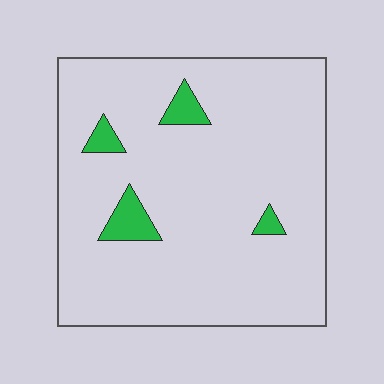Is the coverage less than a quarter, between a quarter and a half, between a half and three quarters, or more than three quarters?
Less than a quarter.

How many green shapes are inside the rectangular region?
4.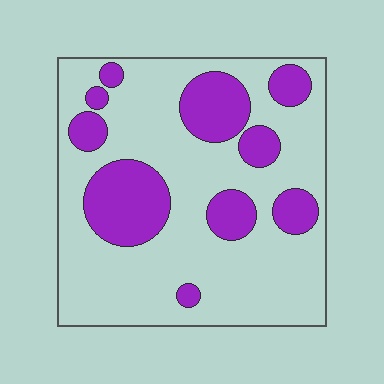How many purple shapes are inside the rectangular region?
10.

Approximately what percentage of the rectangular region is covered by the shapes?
Approximately 25%.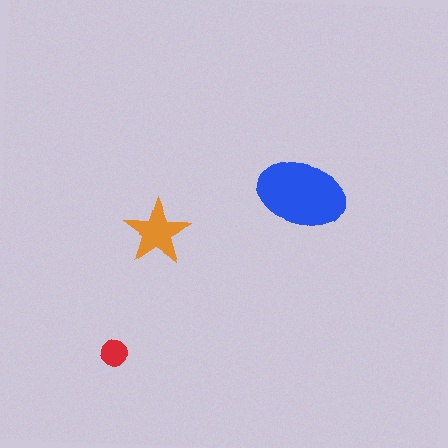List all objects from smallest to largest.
The red circle, the orange star, the blue ellipse.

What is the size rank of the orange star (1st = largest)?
2nd.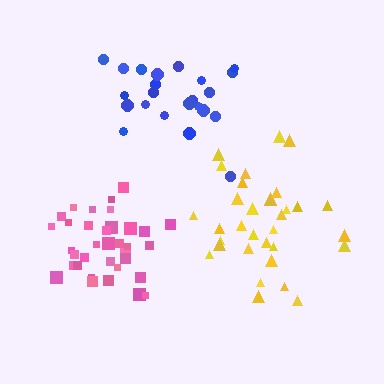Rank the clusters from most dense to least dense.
pink, blue, yellow.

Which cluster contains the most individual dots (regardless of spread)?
Pink (35).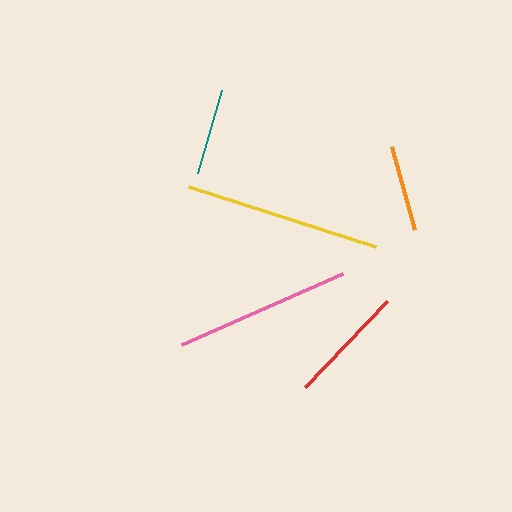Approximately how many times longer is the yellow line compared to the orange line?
The yellow line is approximately 2.3 times the length of the orange line.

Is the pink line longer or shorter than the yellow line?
The yellow line is longer than the pink line.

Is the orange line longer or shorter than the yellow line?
The yellow line is longer than the orange line.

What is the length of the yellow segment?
The yellow segment is approximately 196 pixels long.